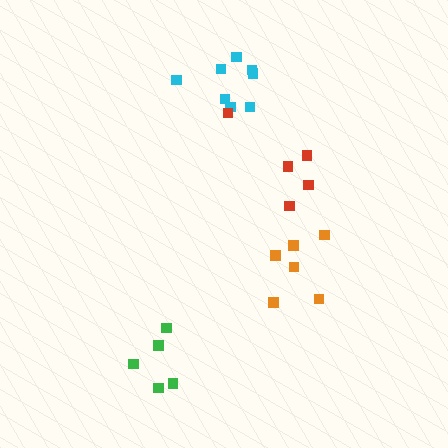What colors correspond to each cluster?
The clusters are colored: green, cyan, orange, red.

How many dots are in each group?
Group 1: 5 dots, Group 2: 8 dots, Group 3: 6 dots, Group 4: 5 dots (24 total).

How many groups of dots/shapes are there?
There are 4 groups.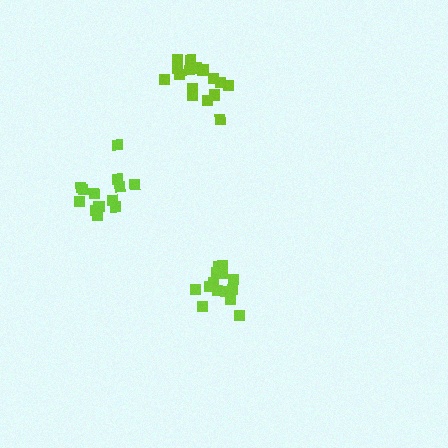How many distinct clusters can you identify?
There are 3 distinct clusters.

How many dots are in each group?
Group 1: 14 dots, Group 2: 14 dots, Group 3: 16 dots (44 total).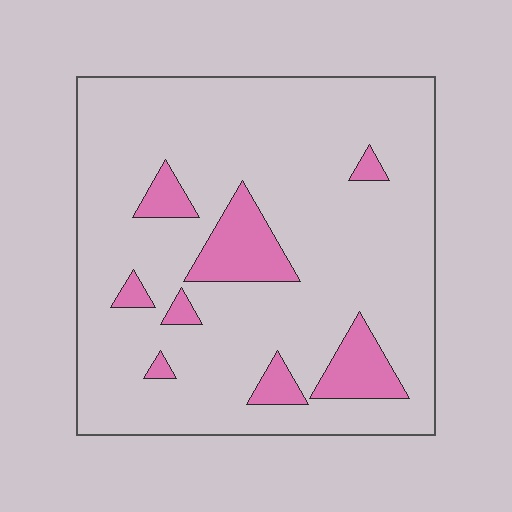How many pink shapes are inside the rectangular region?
8.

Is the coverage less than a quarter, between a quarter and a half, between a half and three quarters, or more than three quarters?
Less than a quarter.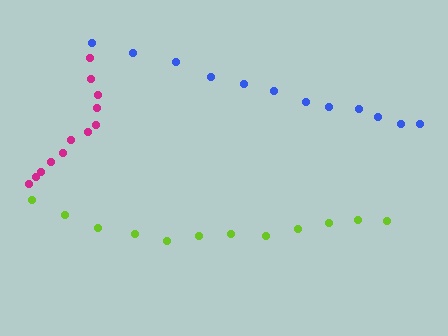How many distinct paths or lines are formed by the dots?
There are 3 distinct paths.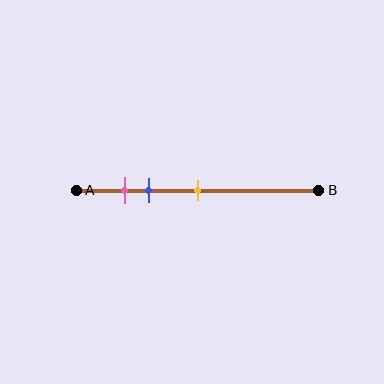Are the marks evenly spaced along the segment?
No, the marks are not evenly spaced.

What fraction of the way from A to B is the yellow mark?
The yellow mark is approximately 50% (0.5) of the way from A to B.